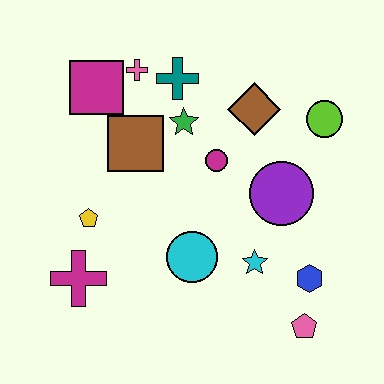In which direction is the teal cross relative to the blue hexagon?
The teal cross is above the blue hexagon.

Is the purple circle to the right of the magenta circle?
Yes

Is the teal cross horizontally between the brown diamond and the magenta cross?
Yes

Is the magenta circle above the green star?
No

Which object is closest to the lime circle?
The brown diamond is closest to the lime circle.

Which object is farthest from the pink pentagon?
The magenta square is farthest from the pink pentagon.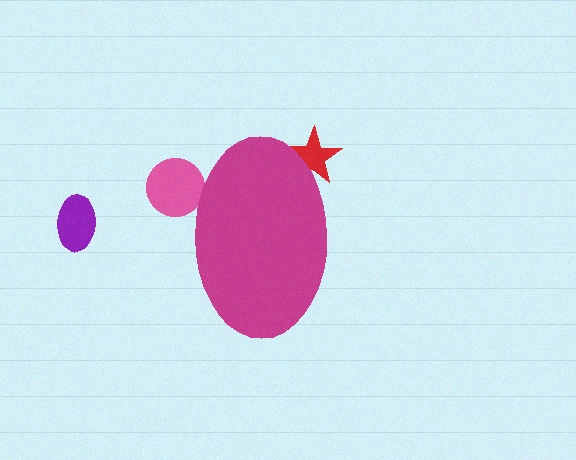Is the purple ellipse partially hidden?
No, the purple ellipse is fully visible.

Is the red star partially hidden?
Yes, the red star is partially hidden behind the magenta ellipse.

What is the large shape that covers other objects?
A magenta ellipse.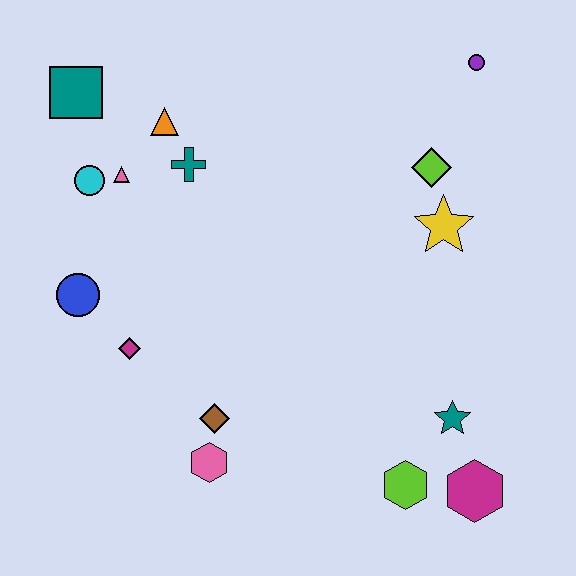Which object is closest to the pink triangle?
The cyan circle is closest to the pink triangle.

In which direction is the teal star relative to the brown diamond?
The teal star is to the right of the brown diamond.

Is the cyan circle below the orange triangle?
Yes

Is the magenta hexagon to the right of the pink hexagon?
Yes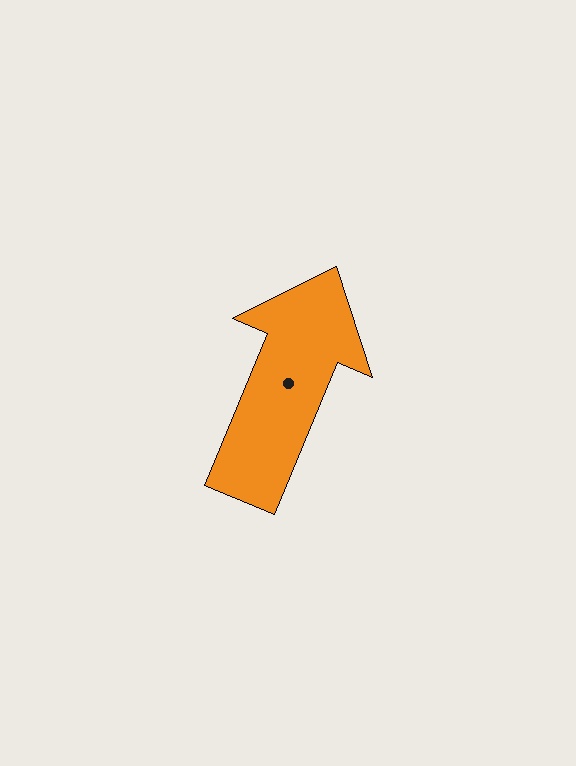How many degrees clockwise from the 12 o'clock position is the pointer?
Approximately 23 degrees.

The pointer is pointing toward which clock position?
Roughly 1 o'clock.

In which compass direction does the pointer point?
Northeast.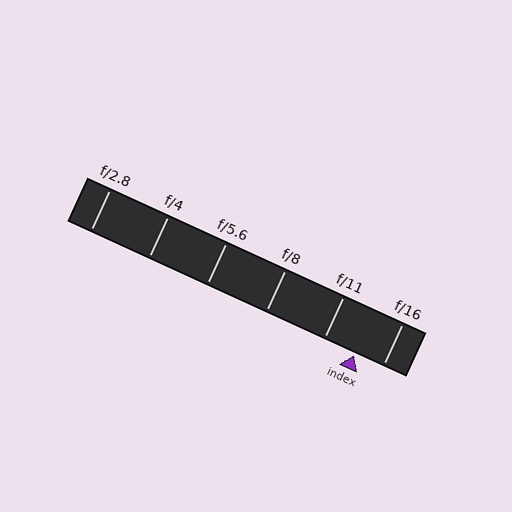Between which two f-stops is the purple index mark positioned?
The index mark is between f/11 and f/16.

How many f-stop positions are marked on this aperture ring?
There are 6 f-stop positions marked.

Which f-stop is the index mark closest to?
The index mark is closest to f/16.